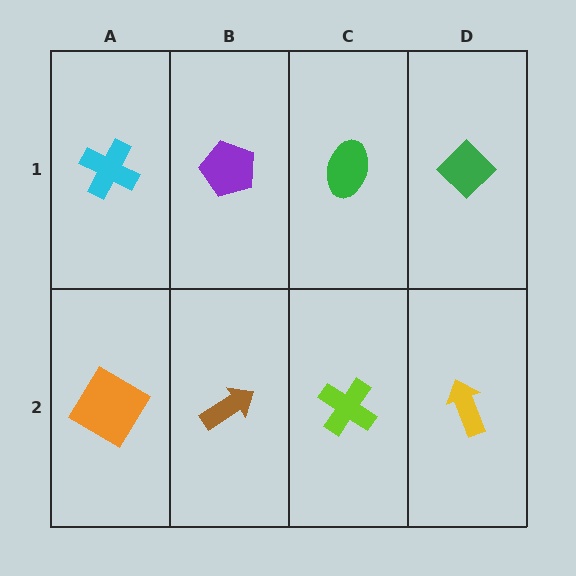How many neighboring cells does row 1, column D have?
2.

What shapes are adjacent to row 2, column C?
A green ellipse (row 1, column C), a brown arrow (row 2, column B), a yellow arrow (row 2, column D).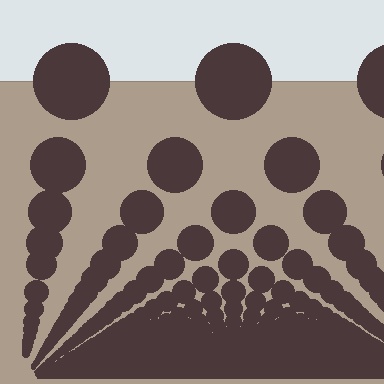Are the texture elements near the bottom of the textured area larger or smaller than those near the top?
Smaller. The gradient is inverted — elements near the bottom are smaller and denser.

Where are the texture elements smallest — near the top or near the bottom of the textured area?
Near the bottom.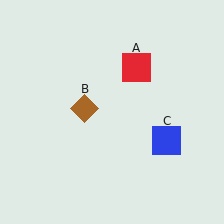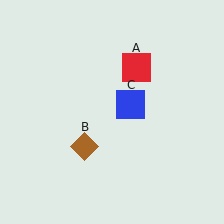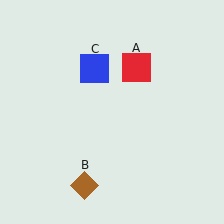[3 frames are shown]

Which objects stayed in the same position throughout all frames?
Red square (object A) remained stationary.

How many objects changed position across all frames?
2 objects changed position: brown diamond (object B), blue square (object C).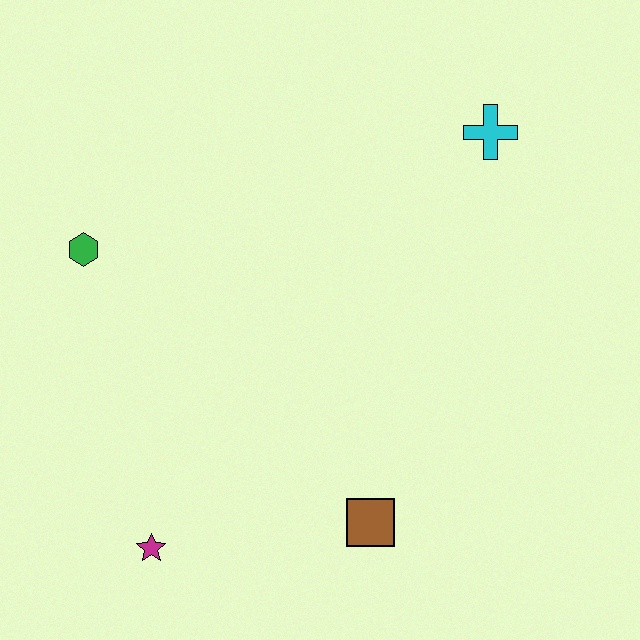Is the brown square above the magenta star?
Yes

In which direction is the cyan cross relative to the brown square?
The cyan cross is above the brown square.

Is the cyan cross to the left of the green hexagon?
No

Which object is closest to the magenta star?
The brown square is closest to the magenta star.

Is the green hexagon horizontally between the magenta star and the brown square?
No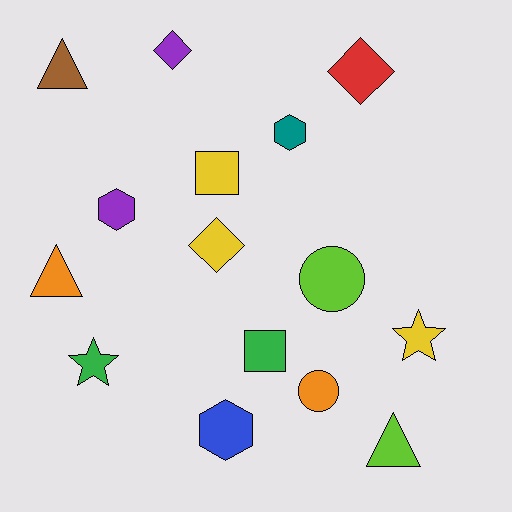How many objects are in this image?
There are 15 objects.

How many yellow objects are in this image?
There are 3 yellow objects.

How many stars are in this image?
There are 2 stars.